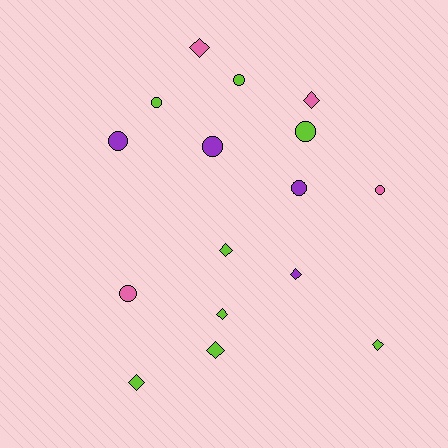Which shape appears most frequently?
Diamond, with 8 objects.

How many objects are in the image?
There are 16 objects.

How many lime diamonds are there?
There are 5 lime diamonds.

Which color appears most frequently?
Lime, with 8 objects.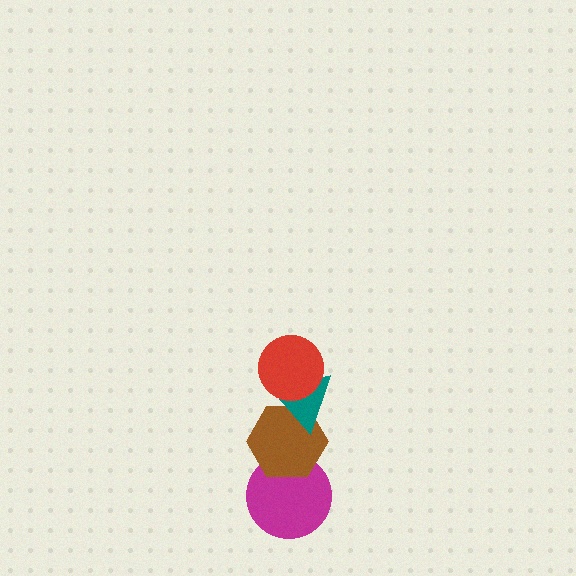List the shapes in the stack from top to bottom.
From top to bottom: the red circle, the teal triangle, the brown hexagon, the magenta circle.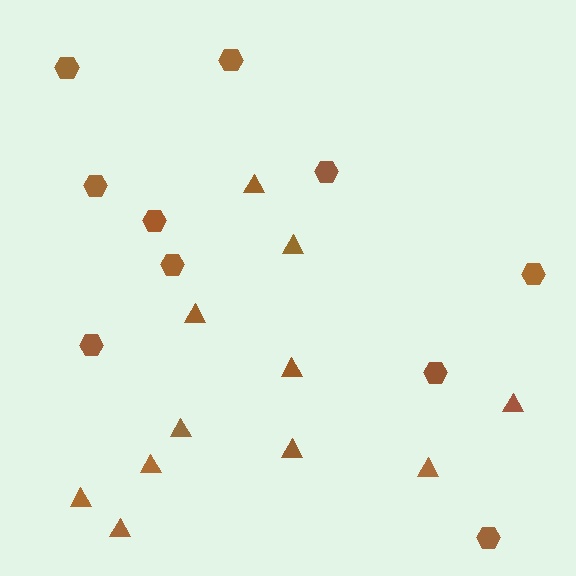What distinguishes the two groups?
There are 2 groups: one group of hexagons (10) and one group of triangles (11).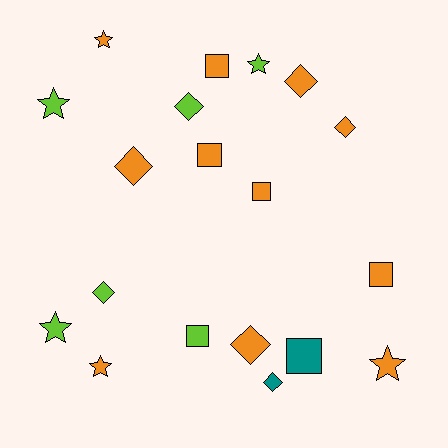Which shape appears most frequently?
Diamond, with 7 objects.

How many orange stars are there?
There are 3 orange stars.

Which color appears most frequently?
Orange, with 11 objects.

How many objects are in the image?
There are 19 objects.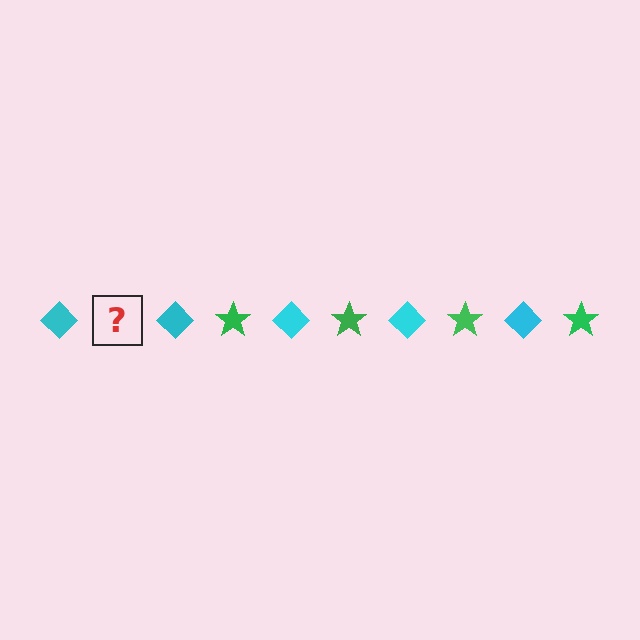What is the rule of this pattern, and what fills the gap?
The rule is that the pattern alternates between cyan diamond and green star. The gap should be filled with a green star.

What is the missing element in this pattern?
The missing element is a green star.